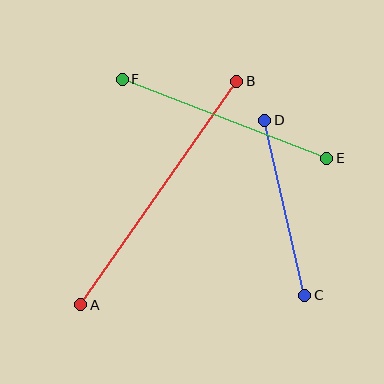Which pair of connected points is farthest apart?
Points A and B are farthest apart.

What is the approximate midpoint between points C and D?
The midpoint is at approximately (285, 208) pixels.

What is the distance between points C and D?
The distance is approximately 180 pixels.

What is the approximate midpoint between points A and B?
The midpoint is at approximately (159, 193) pixels.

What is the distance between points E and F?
The distance is approximately 219 pixels.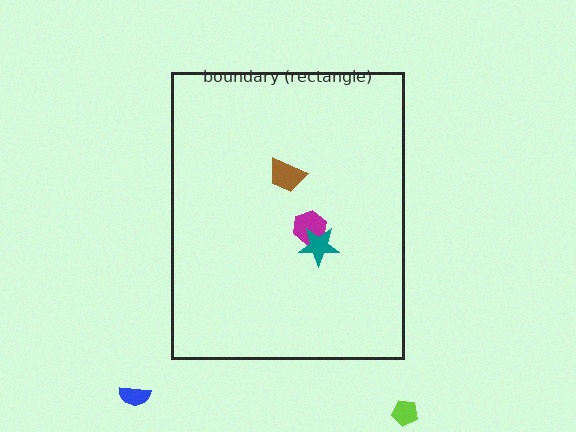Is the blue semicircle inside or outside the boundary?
Outside.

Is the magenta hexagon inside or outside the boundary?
Inside.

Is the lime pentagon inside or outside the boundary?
Outside.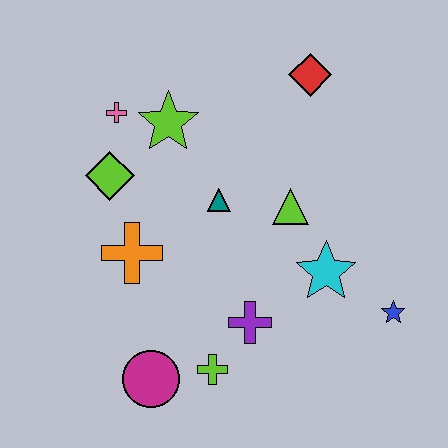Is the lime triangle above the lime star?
No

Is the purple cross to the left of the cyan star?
Yes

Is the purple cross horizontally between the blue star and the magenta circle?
Yes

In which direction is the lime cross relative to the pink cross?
The lime cross is below the pink cross.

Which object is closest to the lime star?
The pink cross is closest to the lime star.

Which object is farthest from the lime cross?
The red diamond is farthest from the lime cross.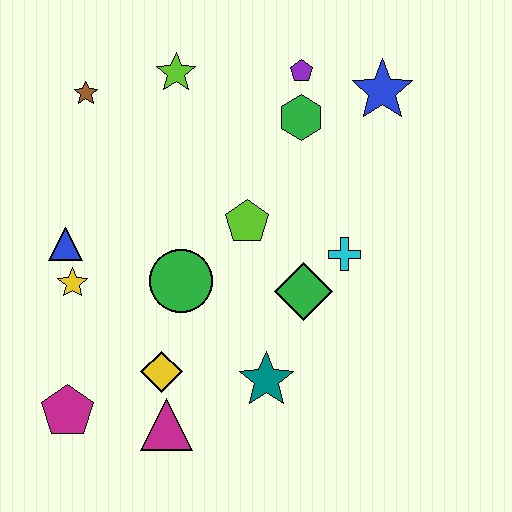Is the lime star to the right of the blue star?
No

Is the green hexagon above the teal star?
Yes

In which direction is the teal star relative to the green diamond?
The teal star is below the green diamond.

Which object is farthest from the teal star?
The brown star is farthest from the teal star.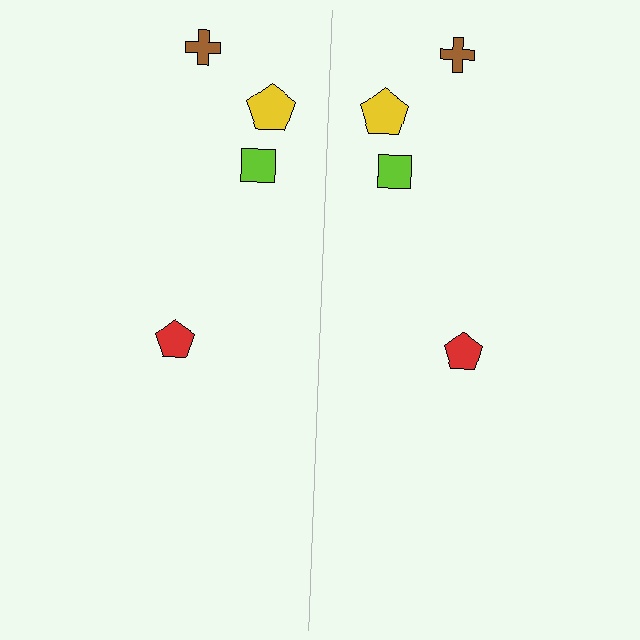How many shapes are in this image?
There are 8 shapes in this image.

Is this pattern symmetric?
Yes, this pattern has bilateral (reflection) symmetry.